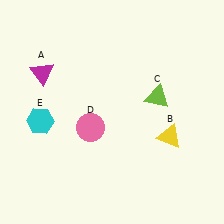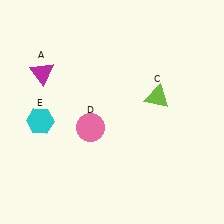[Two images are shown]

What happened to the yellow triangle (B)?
The yellow triangle (B) was removed in Image 2. It was in the bottom-right area of Image 1.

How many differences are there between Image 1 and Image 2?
There is 1 difference between the two images.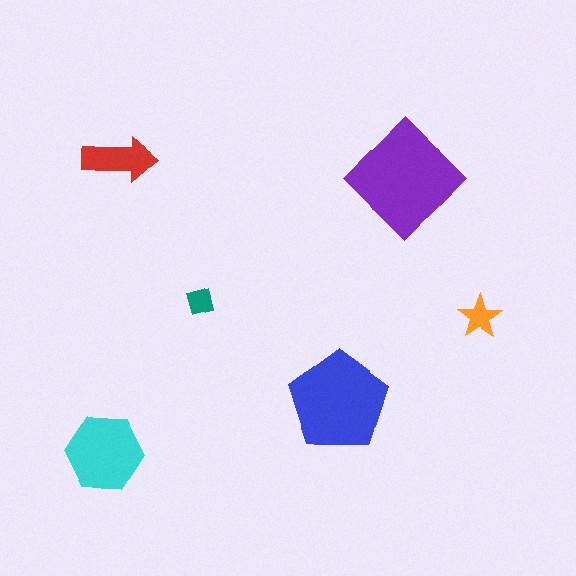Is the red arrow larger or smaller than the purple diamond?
Smaller.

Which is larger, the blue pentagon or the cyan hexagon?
The blue pentagon.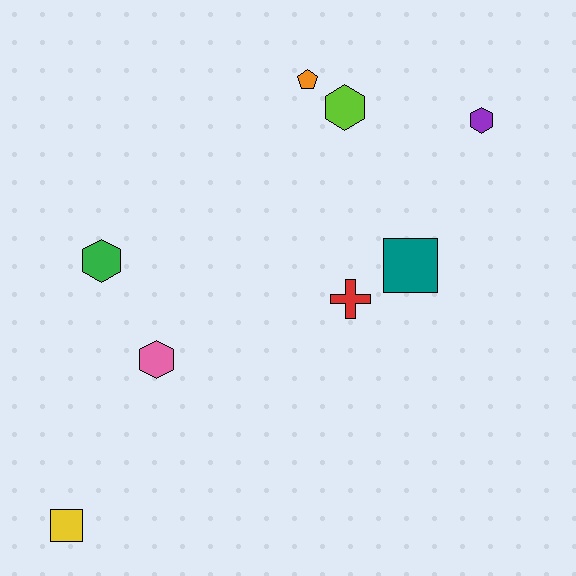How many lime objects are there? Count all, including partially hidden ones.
There is 1 lime object.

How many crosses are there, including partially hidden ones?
There is 1 cross.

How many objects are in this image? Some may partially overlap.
There are 8 objects.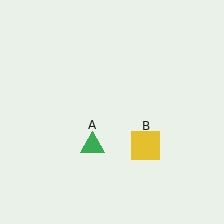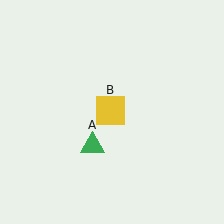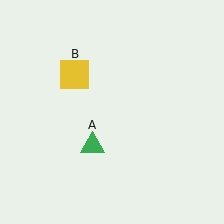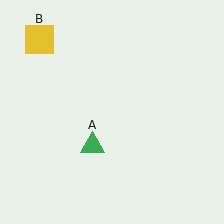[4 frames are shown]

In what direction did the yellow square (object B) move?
The yellow square (object B) moved up and to the left.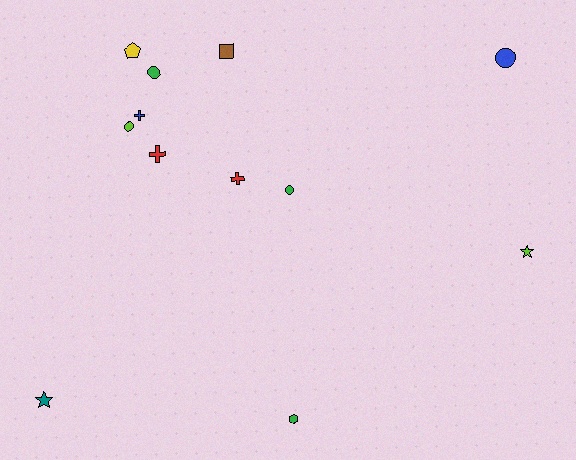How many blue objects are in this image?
There are 2 blue objects.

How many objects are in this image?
There are 12 objects.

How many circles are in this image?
There are 4 circles.